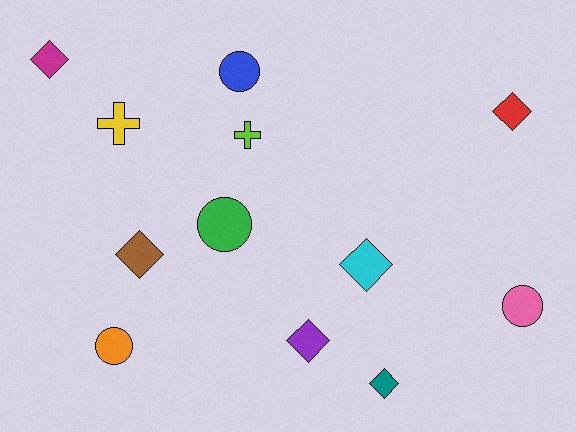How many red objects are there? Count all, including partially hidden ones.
There is 1 red object.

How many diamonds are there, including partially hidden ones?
There are 6 diamonds.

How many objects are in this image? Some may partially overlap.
There are 12 objects.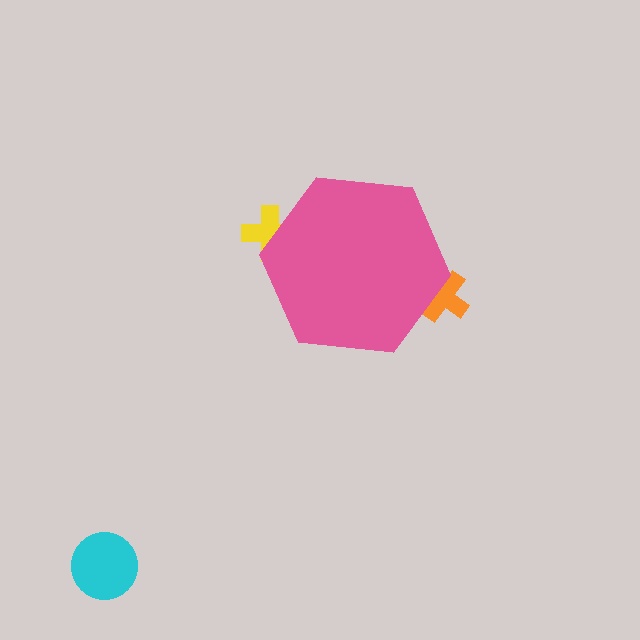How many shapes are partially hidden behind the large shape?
2 shapes are partially hidden.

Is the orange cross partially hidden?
Yes, the orange cross is partially hidden behind the pink hexagon.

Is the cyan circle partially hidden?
No, the cyan circle is fully visible.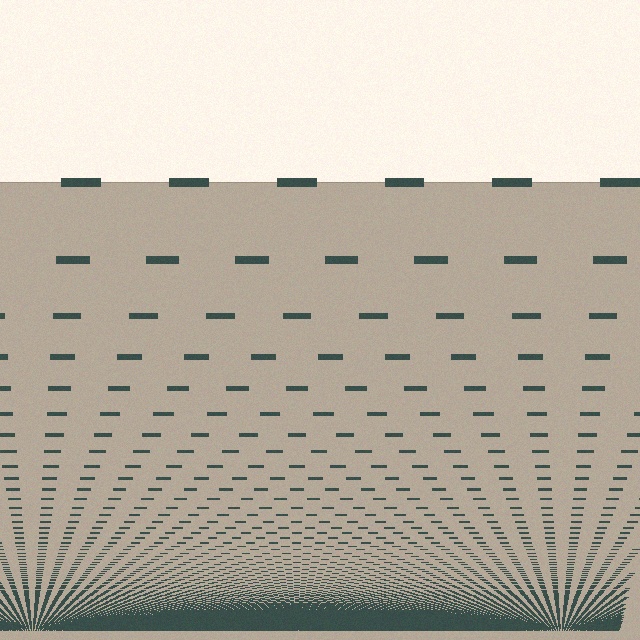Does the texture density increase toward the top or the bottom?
Density increases toward the bottom.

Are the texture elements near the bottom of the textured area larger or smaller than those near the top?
Smaller. The gradient is inverted — elements near the bottom are smaller and denser.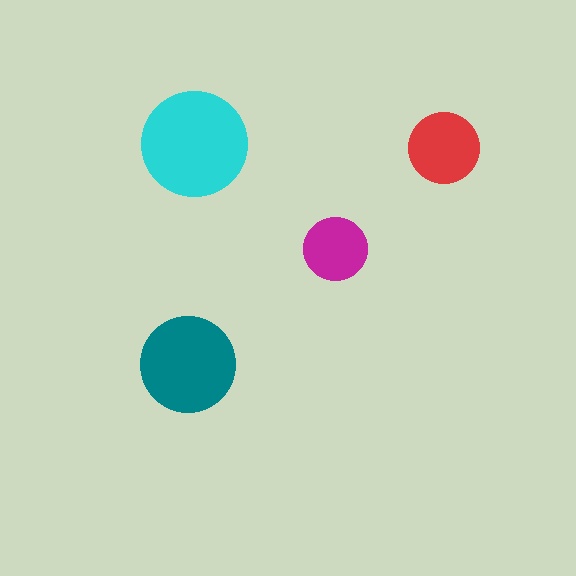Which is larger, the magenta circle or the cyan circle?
The cyan one.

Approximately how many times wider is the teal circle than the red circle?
About 1.5 times wider.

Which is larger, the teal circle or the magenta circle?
The teal one.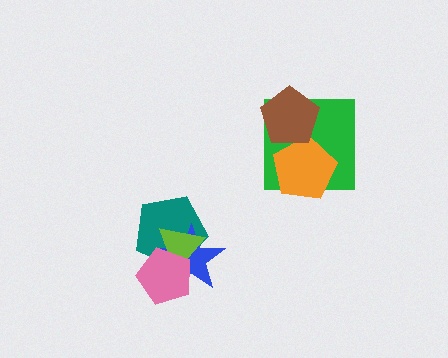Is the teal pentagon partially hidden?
Yes, it is partially covered by another shape.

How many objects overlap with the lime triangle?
3 objects overlap with the lime triangle.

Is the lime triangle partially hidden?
Yes, it is partially covered by another shape.